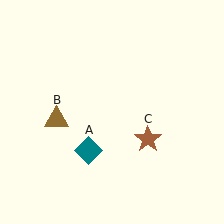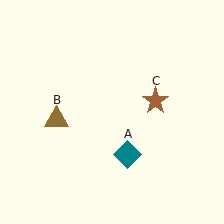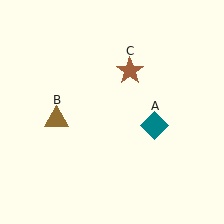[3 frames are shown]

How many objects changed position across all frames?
2 objects changed position: teal diamond (object A), brown star (object C).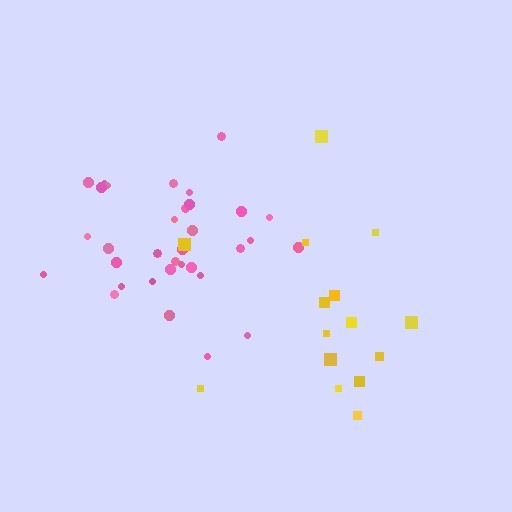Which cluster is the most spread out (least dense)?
Yellow.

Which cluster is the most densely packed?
Pink.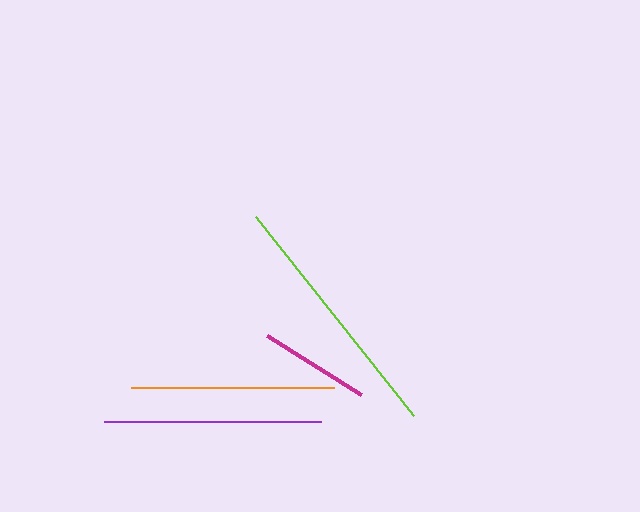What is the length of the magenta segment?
The magenta segment is approximately 111 pixels long.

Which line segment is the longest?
The lime line is the longest at approximately 254 pixels.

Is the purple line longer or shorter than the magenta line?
The purple line is longer than the magenta line.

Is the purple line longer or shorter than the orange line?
The purple line is longer than the orange line.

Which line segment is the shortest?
The magenta line is the shortest at approximately 111 pixels.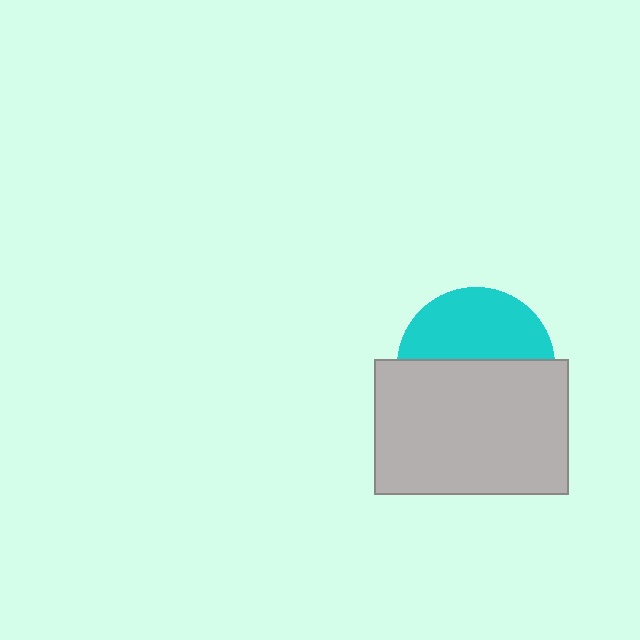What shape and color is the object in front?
The object in front is a light gray rectangle.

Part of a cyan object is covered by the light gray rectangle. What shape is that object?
It is a circle.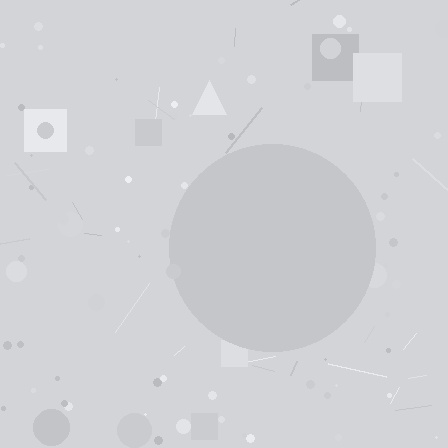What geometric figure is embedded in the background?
A circle is embedded in the background.